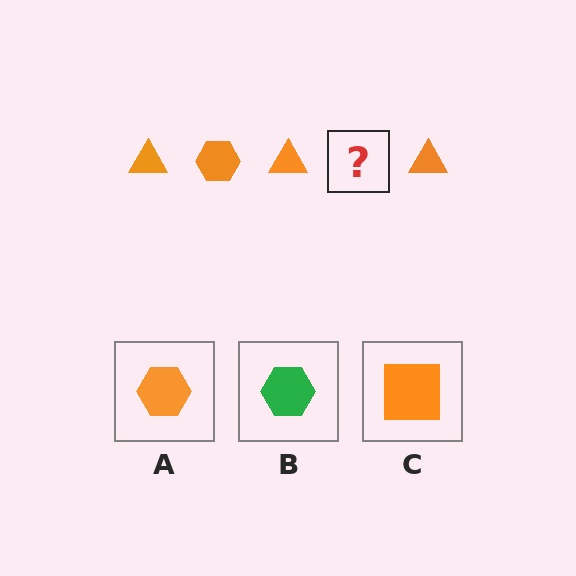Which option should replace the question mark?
Option A.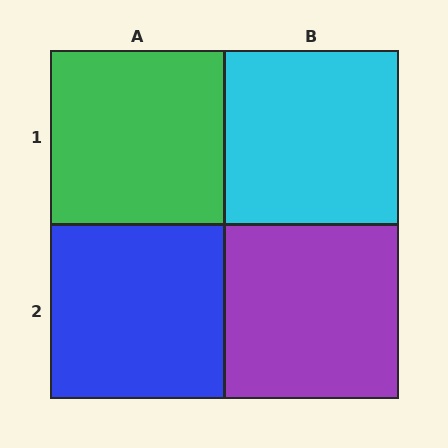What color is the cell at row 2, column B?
Purple.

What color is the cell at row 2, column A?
Blue.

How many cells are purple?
1 cell is purple.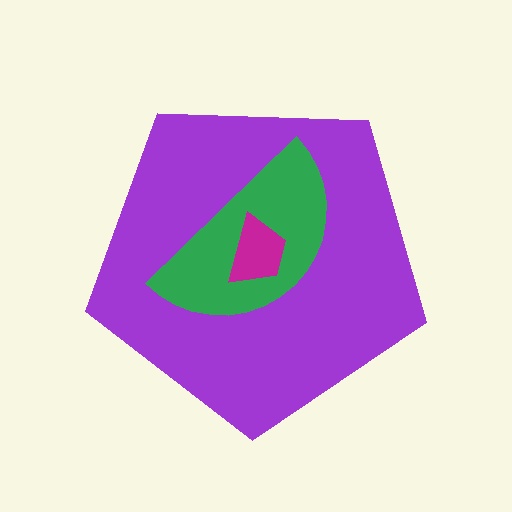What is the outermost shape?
The purple pentagon.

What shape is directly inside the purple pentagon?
The green semicircle.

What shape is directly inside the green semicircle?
The magenta trapezoid.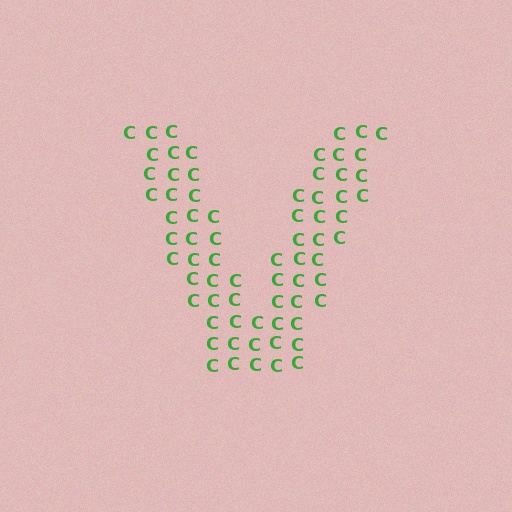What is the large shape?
The large shape is the letter V.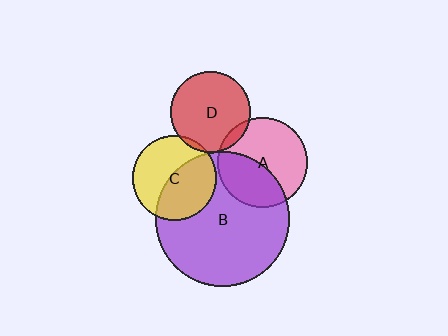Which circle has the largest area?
Circle B (purple).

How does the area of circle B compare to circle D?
Approximately 2.8 times.